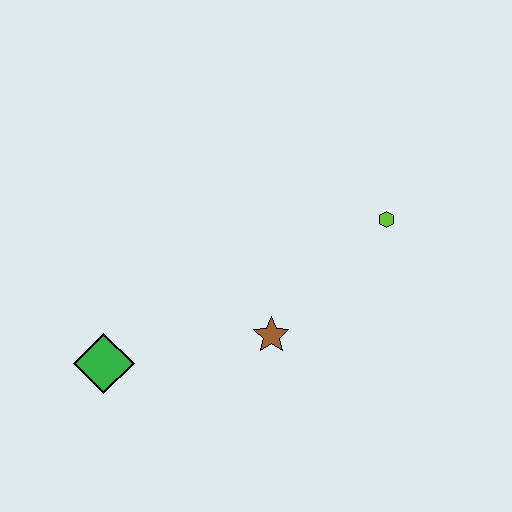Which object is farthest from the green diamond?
The lime hexagon is farthest from the green diamond.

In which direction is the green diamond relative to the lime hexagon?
The green diamond is to the left of the lime hexagon.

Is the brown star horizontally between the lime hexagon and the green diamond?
Yes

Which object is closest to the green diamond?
The brown star is closest to the green diamond.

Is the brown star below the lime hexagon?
Yes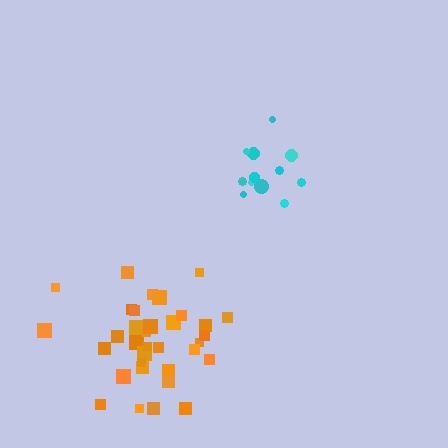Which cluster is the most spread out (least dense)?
Orange.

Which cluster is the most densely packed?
Cyan.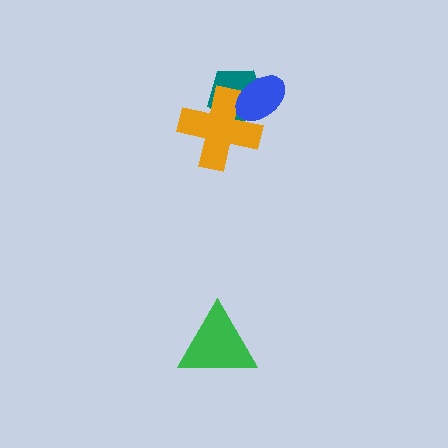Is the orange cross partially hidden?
Yes, it is partially covered by another shape.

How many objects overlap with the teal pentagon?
2 objects overlap with the teal pentagon.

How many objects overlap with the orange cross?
2 objects overlap with the orange cross.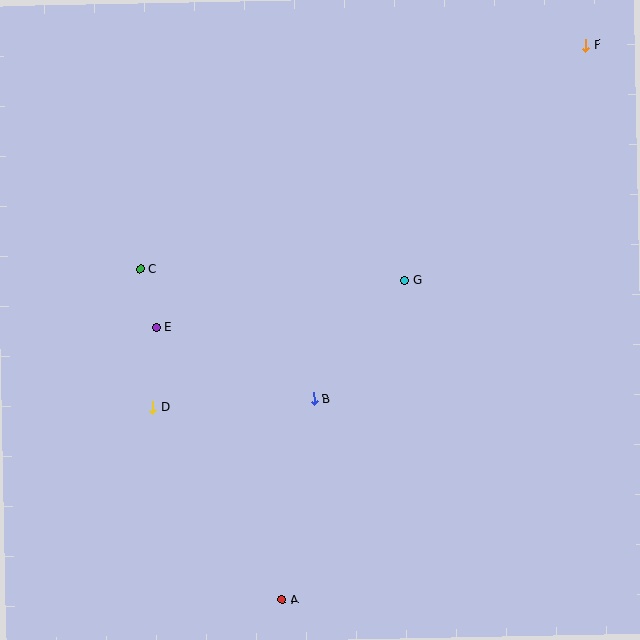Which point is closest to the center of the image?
Point B at (314, 399) is closest to the center.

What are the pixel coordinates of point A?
Point A is at (282, 600).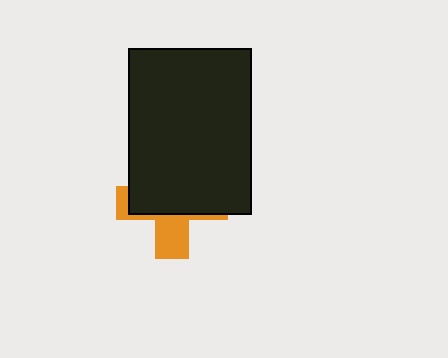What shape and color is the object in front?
The object in front is a black rectangle.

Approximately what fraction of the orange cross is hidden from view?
Roughly 66% of the orange cross is hidden behind the black rectangle.